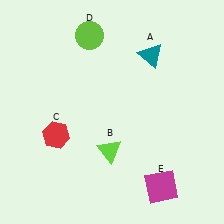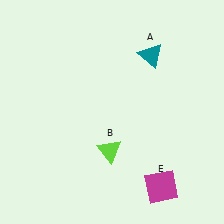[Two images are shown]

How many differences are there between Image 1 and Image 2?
There are 2 differences between the two images.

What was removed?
The lime circle (D), the red hexagon (C) were removed in Image 2.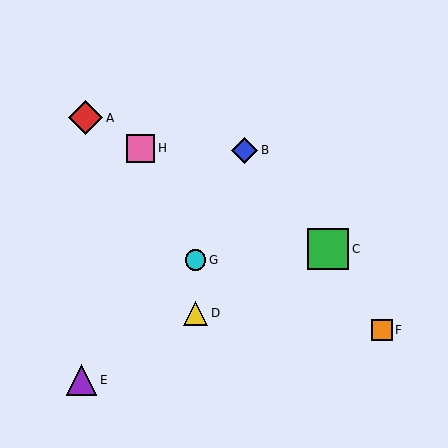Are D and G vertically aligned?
Yes, both are at x≈196.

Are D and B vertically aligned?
No, D is at x≈196 and B is at x≈245.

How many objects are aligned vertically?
2 objects (D, G) are aligned vertically.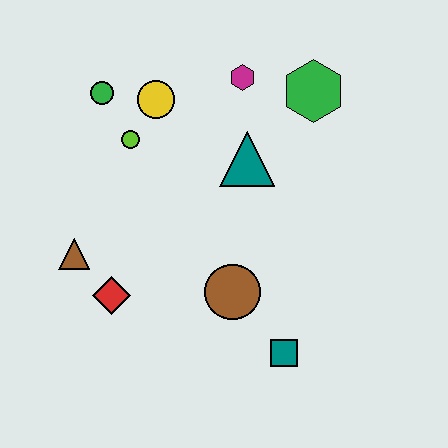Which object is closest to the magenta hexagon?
The green hexagon is closest to the magenta hexagon.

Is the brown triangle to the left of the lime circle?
Yes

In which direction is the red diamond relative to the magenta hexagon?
The red diamond is below the magenta hexagon.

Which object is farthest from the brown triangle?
The green hexagon is farthest from the brown triangle.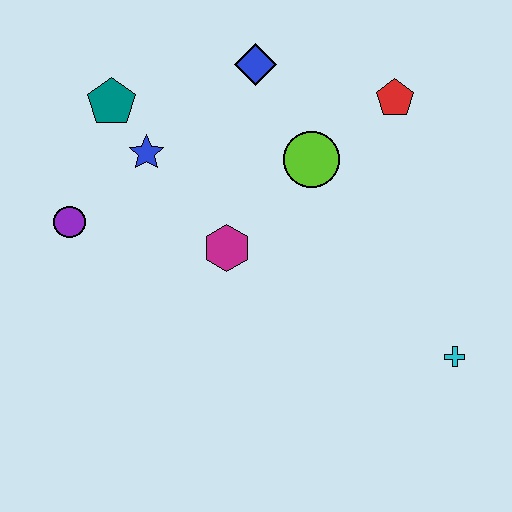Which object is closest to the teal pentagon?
The blue star is closest to the teal pentagon.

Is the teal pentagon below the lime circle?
No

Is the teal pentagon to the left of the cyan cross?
Yes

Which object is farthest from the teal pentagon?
The cyan cross is farthest from the teal pentagon.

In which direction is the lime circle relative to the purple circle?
The lime circle is to the right of the purple circle.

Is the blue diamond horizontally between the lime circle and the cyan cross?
No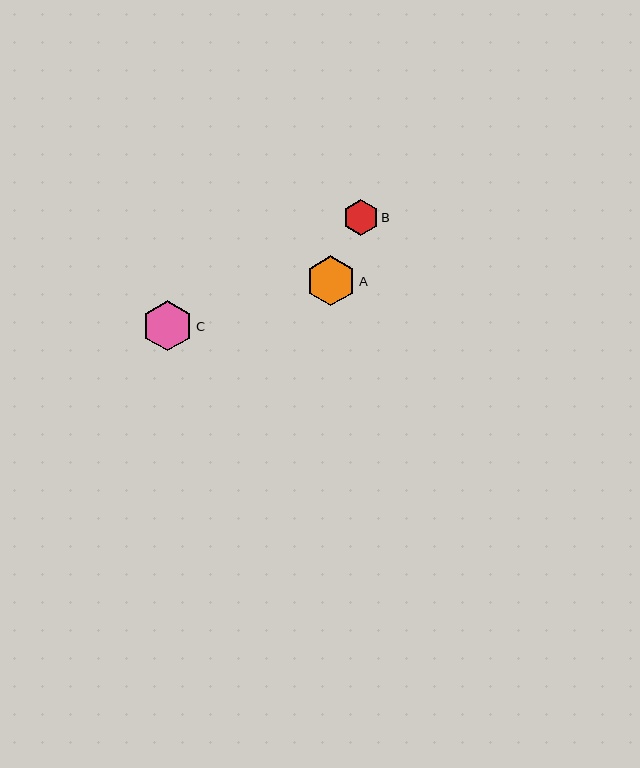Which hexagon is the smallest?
Hexagon B is the smallest with a size of approximately 36 pixels.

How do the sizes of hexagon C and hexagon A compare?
Hexagon C and hexagon A are approximately the same size.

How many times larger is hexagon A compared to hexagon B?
Hexagon A is approximately 1.4 times the size of hexagon B.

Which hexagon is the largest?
Hexagon C is the largest with a size of approximately 50 pixels.